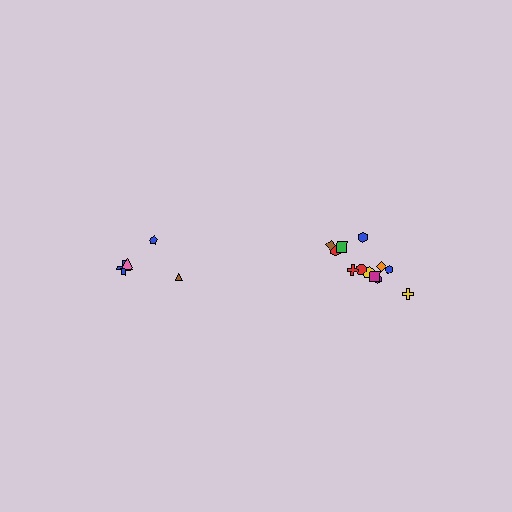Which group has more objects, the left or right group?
The right group.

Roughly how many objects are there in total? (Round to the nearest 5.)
Roughly 15 objects in total.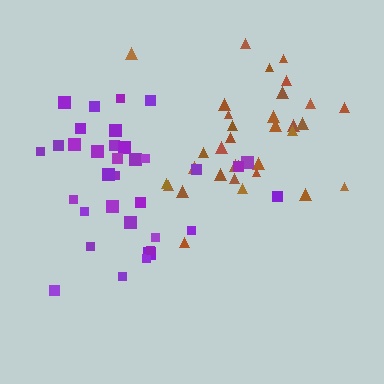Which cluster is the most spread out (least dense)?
Brown.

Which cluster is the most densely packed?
Purple.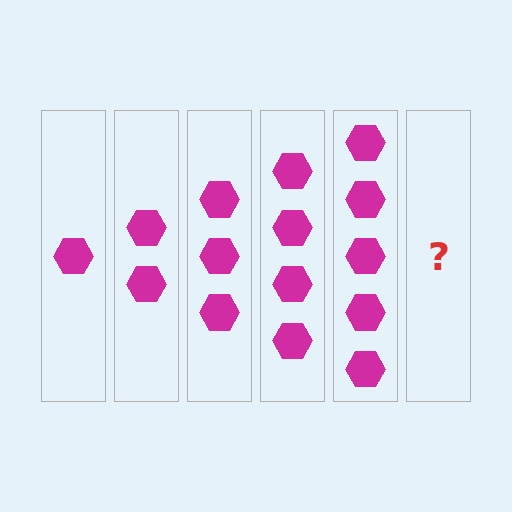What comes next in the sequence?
The next element should be 6 hexagons.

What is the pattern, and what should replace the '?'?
The pattern is that each step adds one more hexagon. The '?' should be 6 hexagons.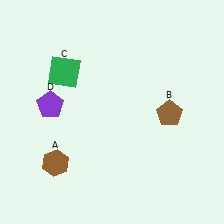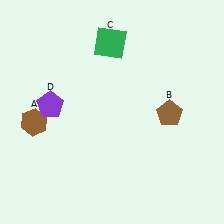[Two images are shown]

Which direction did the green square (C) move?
The green square (C) moved right.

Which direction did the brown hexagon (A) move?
The brown hexagon (A) moved up.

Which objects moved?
The objects that moved are: the brown hexagon (A), the green square (C).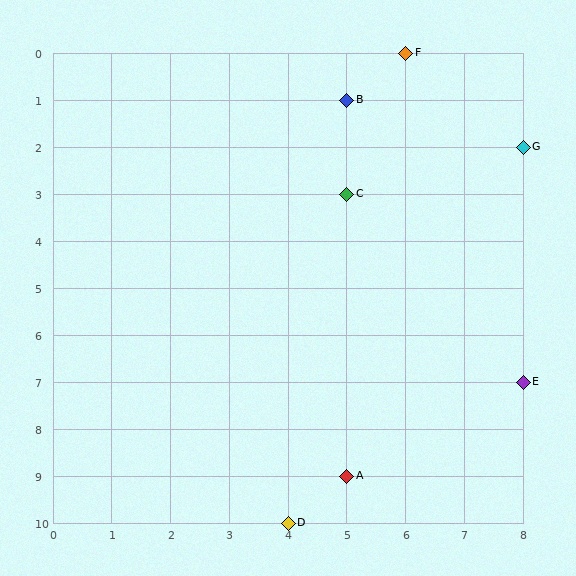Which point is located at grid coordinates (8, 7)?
Point E is at (8, 7).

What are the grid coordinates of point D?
Point D is at grid coordinates (4, 10).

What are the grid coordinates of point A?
Point A is at grid coordinates (5, 9).